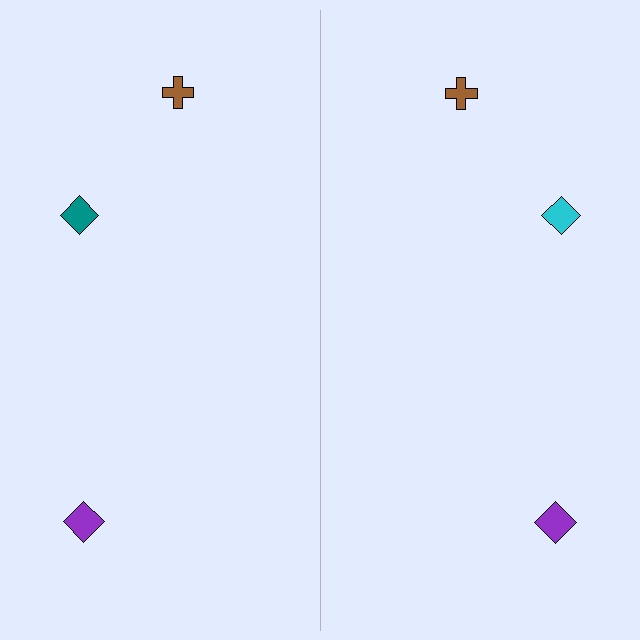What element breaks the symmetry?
The cyan diamond on the right side breaks the symmetry — its mirror counterpart is teal.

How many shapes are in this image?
There are 6 shapes in this image.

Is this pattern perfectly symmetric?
No, the pattern is not perfectly symmetric. The cyan diamond on the right side breaks the symmetry — its mirror counterpart is teal.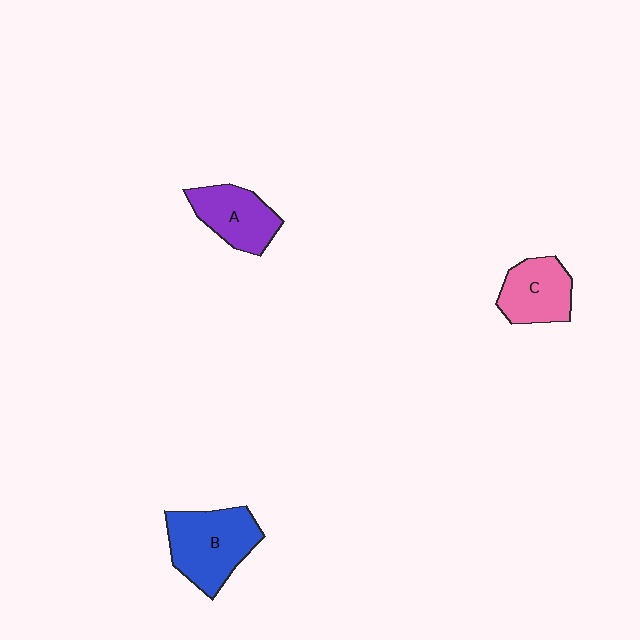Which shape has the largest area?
Shape B (blue).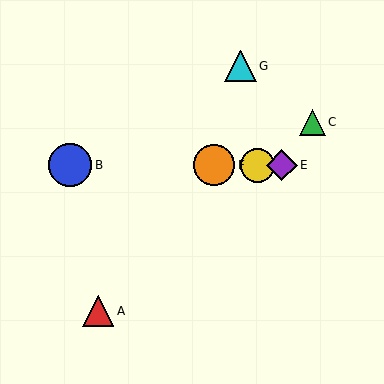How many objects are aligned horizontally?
4 objects (B, D, E, F) are aligned horizontally.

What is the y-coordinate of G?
Object G is at y≈66.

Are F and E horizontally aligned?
Yes, both are at y≈165.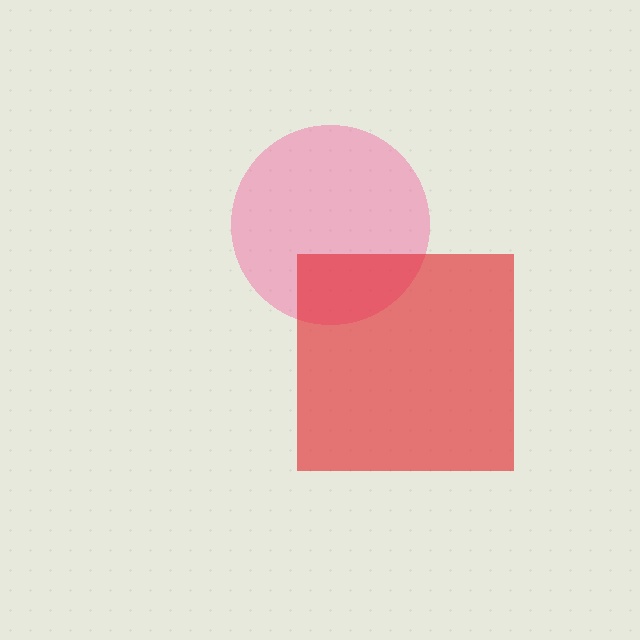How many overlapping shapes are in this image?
There are 2 overlapping shapes in the image.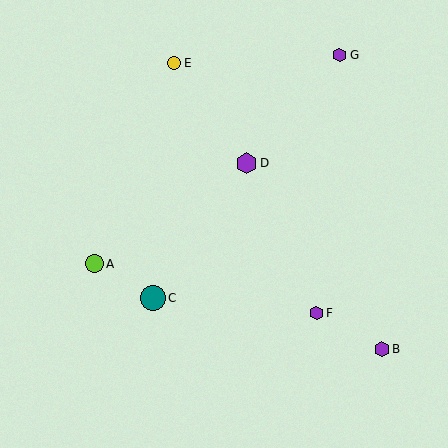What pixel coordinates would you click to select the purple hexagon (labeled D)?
Click at (247, 163) to select the purple hexagon D.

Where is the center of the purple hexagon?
The center of the purple hexagon is at (340, 55).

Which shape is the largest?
The teal circle (labeled C) is the largest.